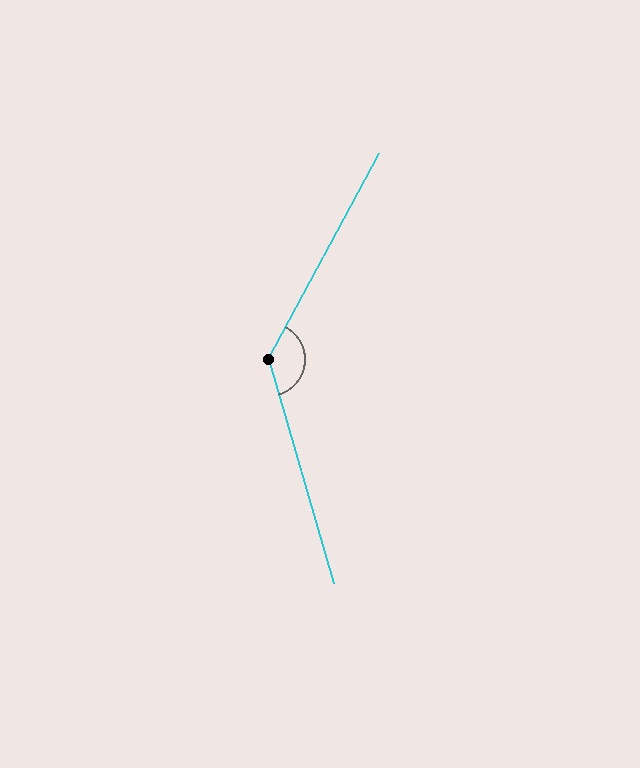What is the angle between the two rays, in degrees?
Approximately 136 degrees.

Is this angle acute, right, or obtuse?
It is obtuse.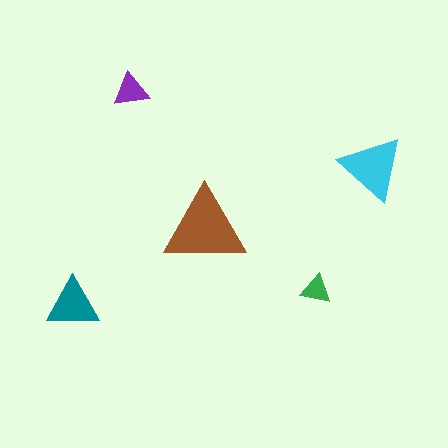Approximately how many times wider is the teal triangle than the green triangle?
About 2 times wider.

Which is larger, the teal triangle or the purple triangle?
The teal one.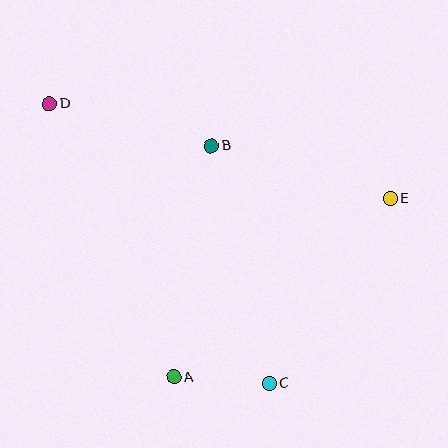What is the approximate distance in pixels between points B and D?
The distance between B and D is approximately 167 pixels.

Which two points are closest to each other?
Points A and C are closest to each other.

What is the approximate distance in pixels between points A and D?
The distance between A and D is approximately 301 pixels.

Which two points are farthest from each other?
Points C and D are farthest from each other.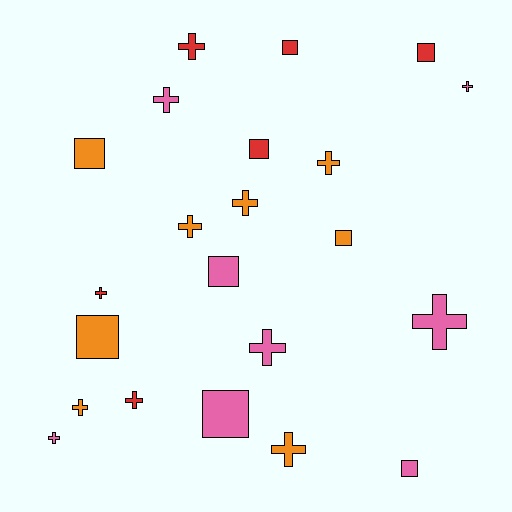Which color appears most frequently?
Pink, with 8 objects.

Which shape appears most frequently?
Cross, with 13 objects.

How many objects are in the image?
There are 22 objects.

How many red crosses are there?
There are 3 red crosses.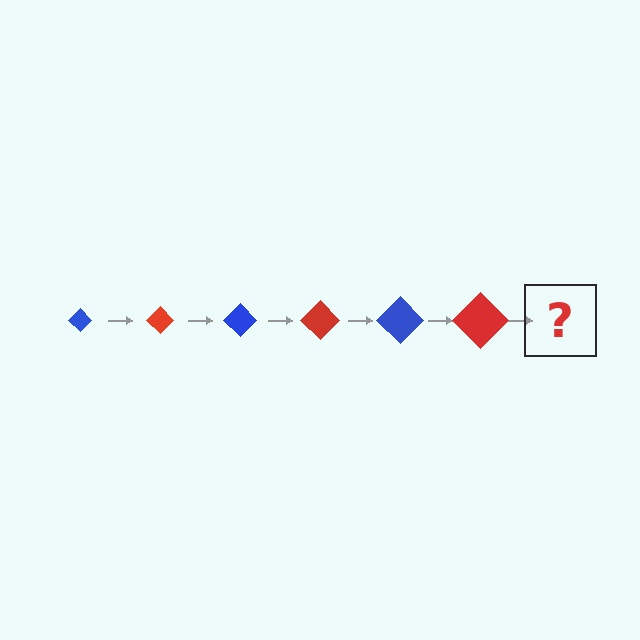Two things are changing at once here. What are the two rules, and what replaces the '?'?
The two rules are that the diamond grows larger each step and the color cycles through blue and red. The '?' should be a blue diamond, larger than the previous one.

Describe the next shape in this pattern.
It should be a blue diamond, larger than the previous one.